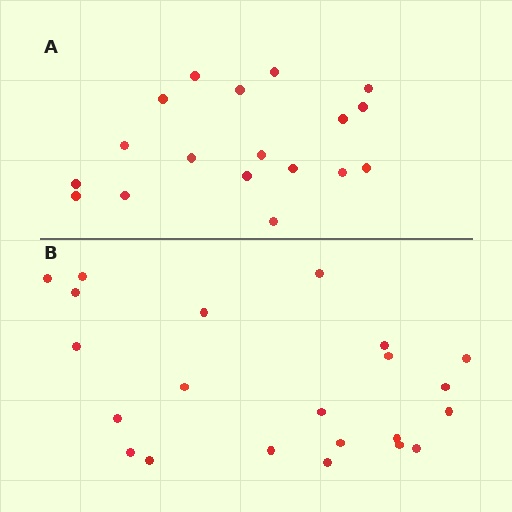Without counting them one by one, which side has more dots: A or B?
Region B (the bottom region) has more dots.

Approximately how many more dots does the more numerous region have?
Region B has about 4 more dots than region A.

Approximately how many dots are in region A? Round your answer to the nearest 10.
About 20 dots. (The exact count is 18, which rounds to 20.)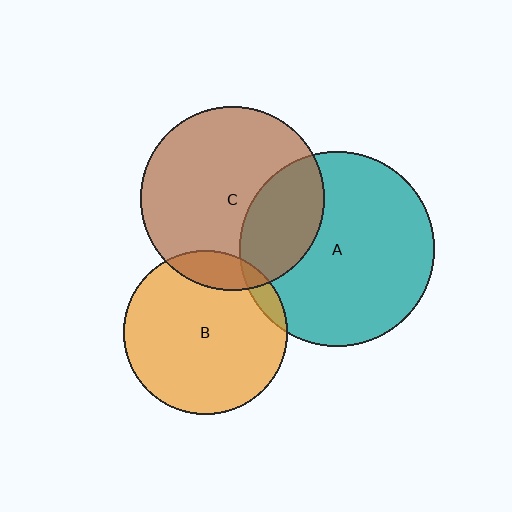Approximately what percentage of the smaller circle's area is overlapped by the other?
Approximately 15%.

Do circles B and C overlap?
Yes.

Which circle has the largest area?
Circle A (teal).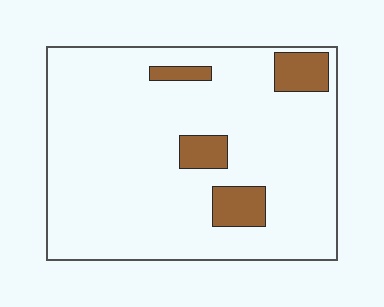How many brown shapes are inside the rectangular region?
4.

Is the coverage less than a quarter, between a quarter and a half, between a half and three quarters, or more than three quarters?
Less than a quarter.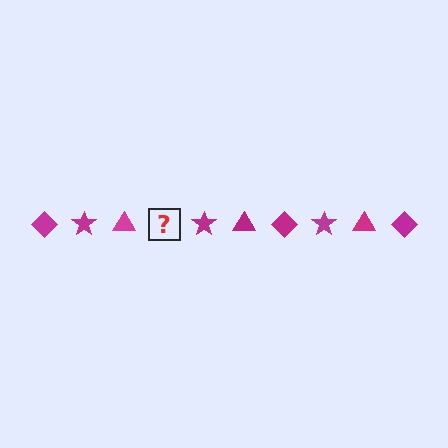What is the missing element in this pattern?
The missing element is a magenta diamond.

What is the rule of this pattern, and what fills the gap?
The rule is that the pattern cycles through diamond, star, triangle shapes in magenta. The gap should be filled with a magenta diamond.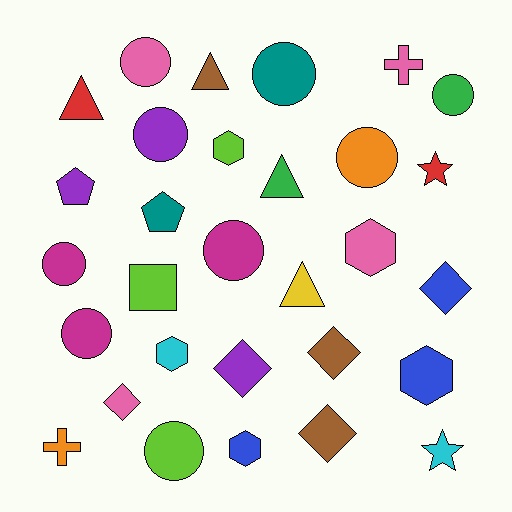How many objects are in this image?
There are 30 objects.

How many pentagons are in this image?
There are 2 pentagons.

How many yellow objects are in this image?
There is 1 yellow object.